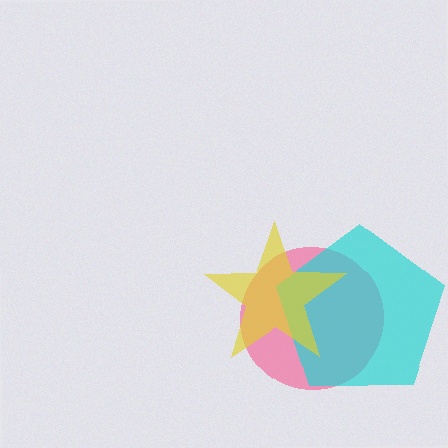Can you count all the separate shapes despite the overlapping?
Yes, there are 3 separate shapes.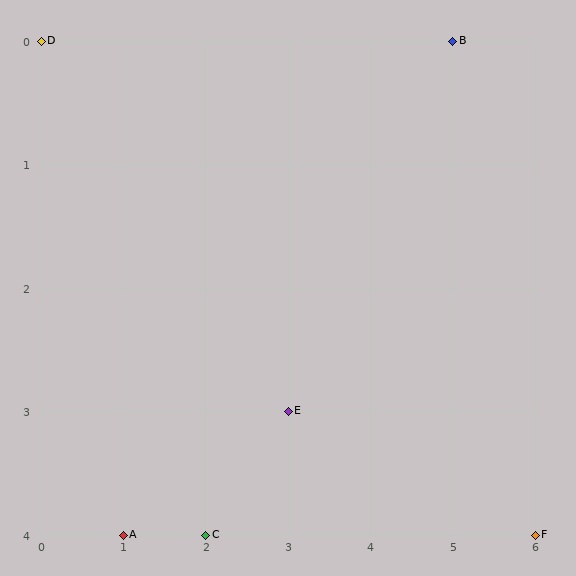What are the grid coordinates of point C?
Point C is at grid coordinates (2, 4).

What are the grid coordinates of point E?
Point E is at grid coordinates (3, 3).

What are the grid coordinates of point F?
Point F is at grid coordinates (6, 4).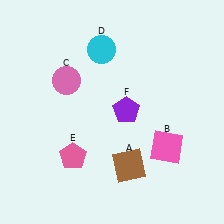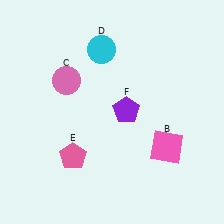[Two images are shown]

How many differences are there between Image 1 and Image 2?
There is 1 difference between the two images.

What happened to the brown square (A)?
The brown square (A) was removed in Image 2. It was in the bottom-right area of Image 1.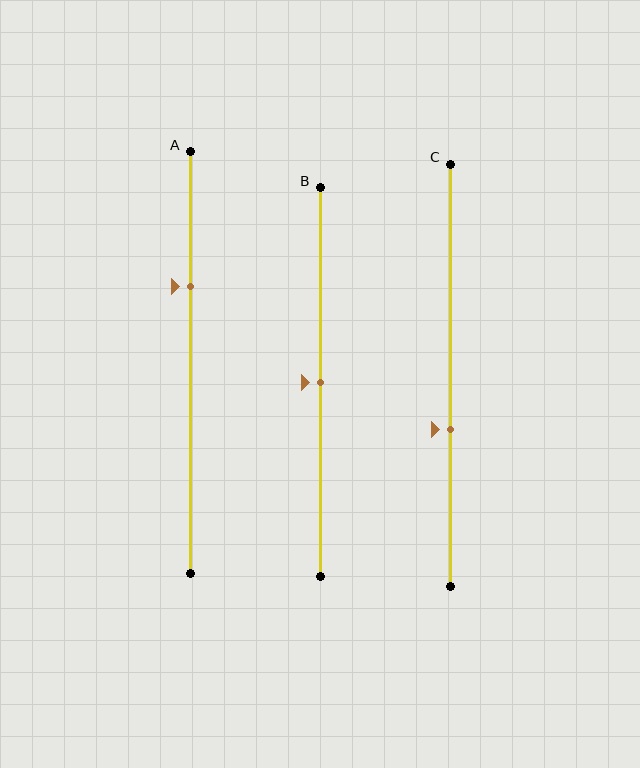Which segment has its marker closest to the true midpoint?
Segment B has its marker closest to the true midpoint.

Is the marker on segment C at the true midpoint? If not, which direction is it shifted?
No, the marker on segment C is shifted downward by about 13% of the segment length.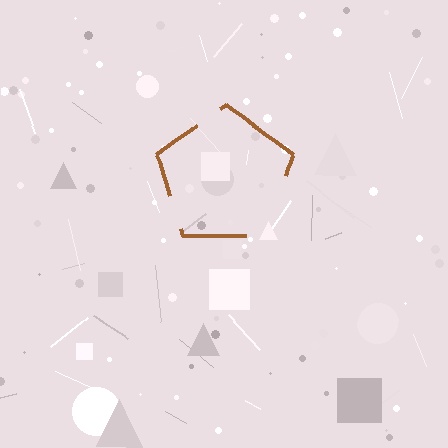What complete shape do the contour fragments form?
The contour fragments form a pentagon.